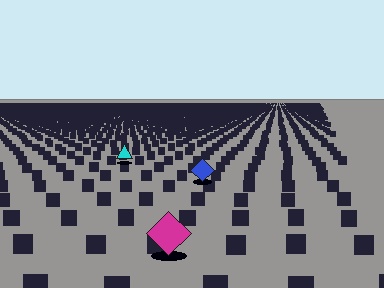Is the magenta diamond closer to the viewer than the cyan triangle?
Yes. The magenta diamond is closer — you can tell from the texture gradient: the ground texture is coarser near it.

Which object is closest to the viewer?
The magenta diamond is closest. The texture marks near it are larger and more spread out.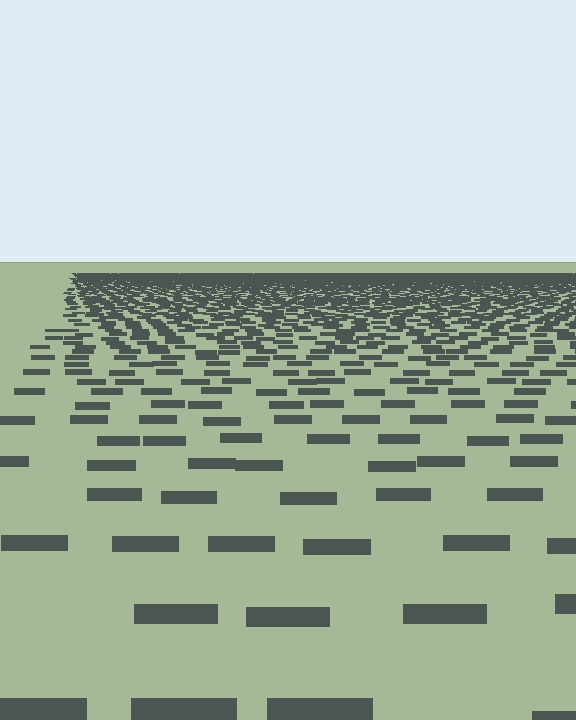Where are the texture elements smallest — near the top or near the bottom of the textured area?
Near the top.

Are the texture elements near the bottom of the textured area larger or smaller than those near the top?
Larger. Near the bottom, elements are closer to the viewer and appear at a bigger on-screen size.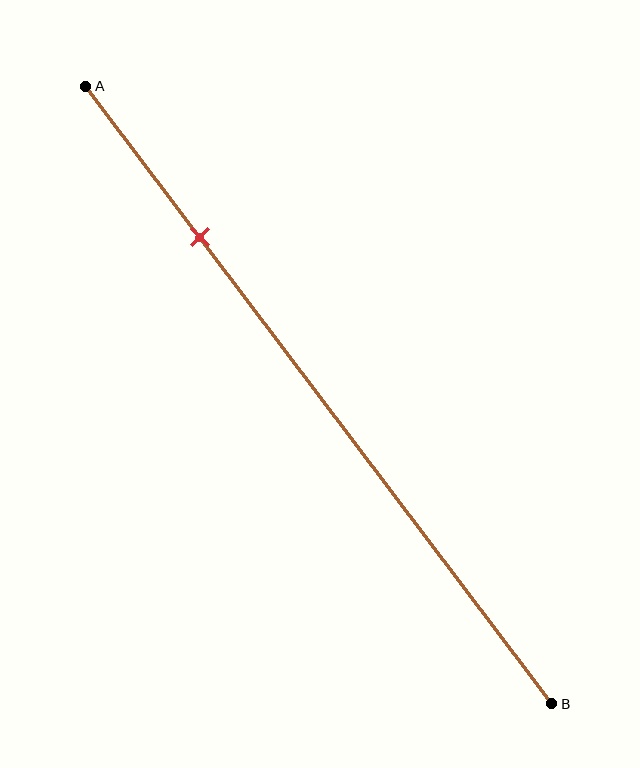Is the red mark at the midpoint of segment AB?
No, the mark is at about 25% from A, not at the 50% midpoint.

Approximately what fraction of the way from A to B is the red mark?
The red mark is approximately 25% of the way from A to B.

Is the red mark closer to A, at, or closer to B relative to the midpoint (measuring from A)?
The red mark is closer to point A than the midpoint of segment AB.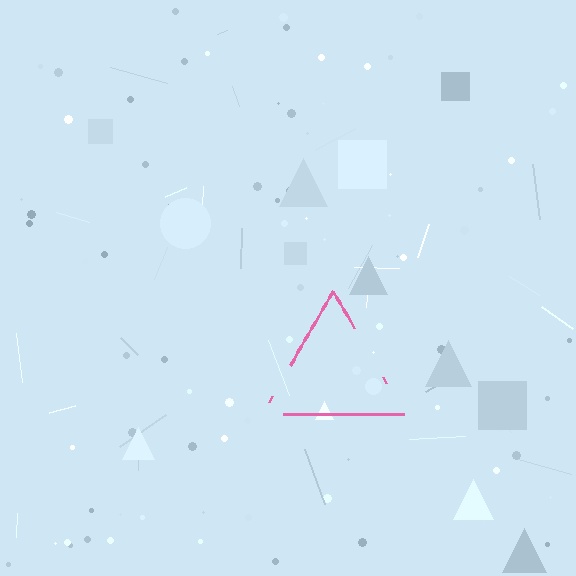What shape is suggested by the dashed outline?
The dashed outline suggests a triangle.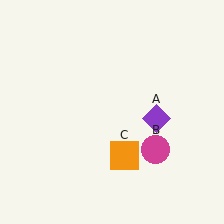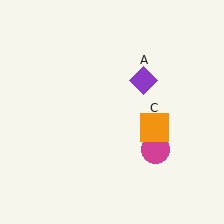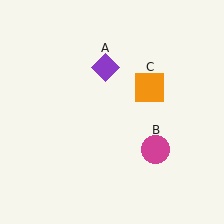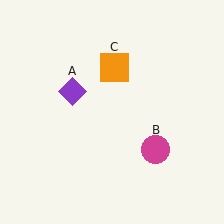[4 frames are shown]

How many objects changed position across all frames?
2 objects changed position: purple diamond (object A), orange square (object C).